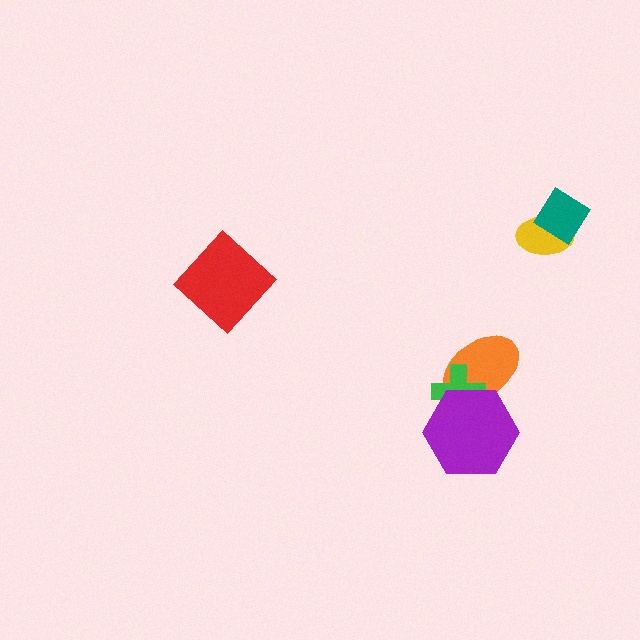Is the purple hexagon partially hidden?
No, no other shape covers it.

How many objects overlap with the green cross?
2 objects overlap with the green cross.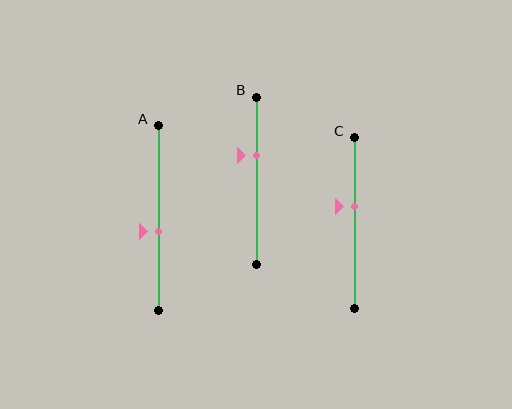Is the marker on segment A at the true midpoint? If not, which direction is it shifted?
No, the marker on segment A is shifted downward by about 7% of the segment length.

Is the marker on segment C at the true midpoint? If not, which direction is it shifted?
No, the marker on segment C is shifted upward by about 9% of the segment length.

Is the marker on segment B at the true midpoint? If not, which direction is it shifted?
No, the marker on segment B is shifted upward by about 15% of the segment length.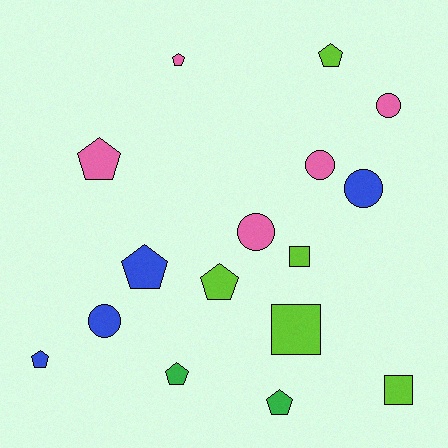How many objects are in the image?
There are 16 objects.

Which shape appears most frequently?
Pentagon, with 8 objects.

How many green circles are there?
There are no green circles.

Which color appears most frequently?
Pink, with 5 objects.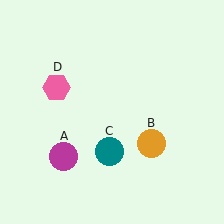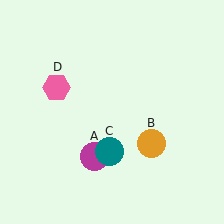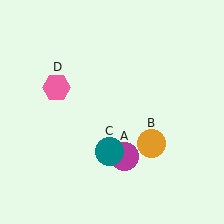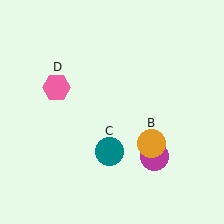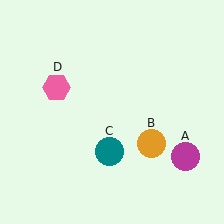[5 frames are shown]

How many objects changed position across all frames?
1 object changed position: magenta circle (object A).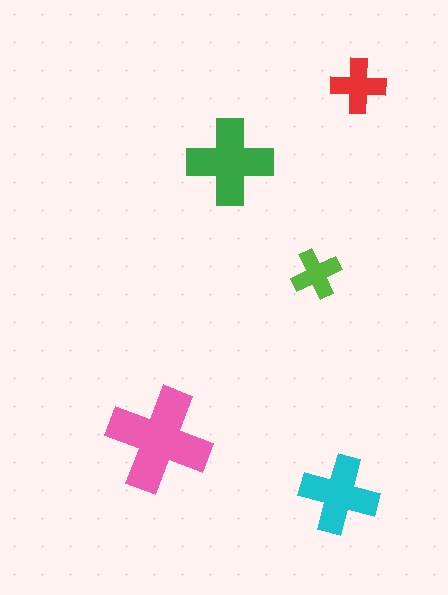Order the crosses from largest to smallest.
the pink one, the green one, the cyan one, the red one, the lime one.